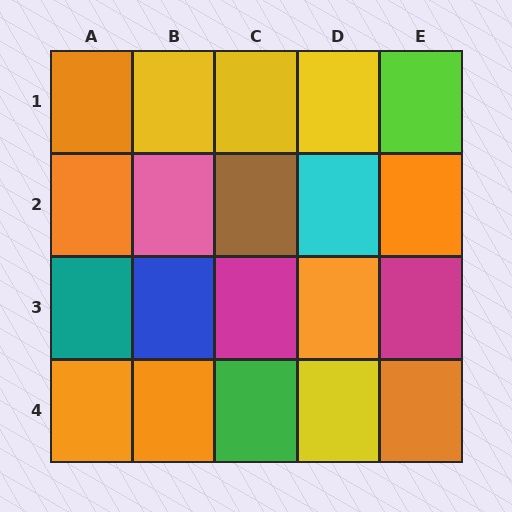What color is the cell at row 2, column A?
Orange.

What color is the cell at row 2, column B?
Pink.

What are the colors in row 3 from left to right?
Teal, blue, magenta, orange, magenta.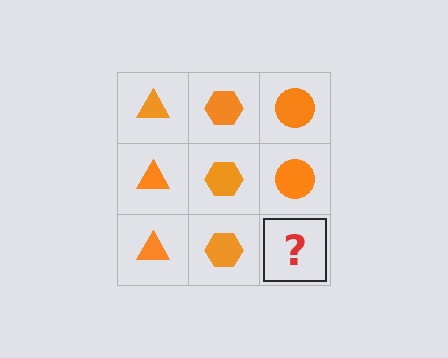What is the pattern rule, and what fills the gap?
The rule is that each column has a consistent shape. The gap should be filled with an orange circle.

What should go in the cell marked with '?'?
The missing cell should contain an orange circle.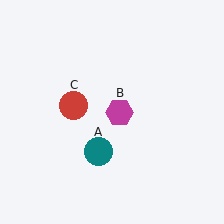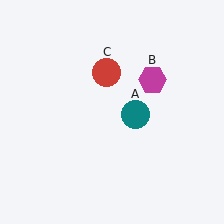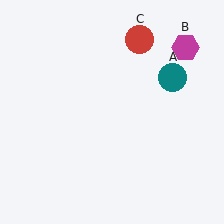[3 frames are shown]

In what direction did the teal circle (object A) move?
The teal circle (object A) moved up and to the right.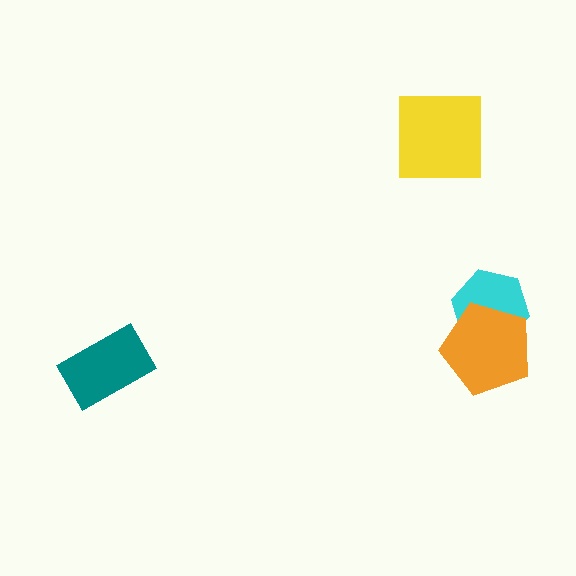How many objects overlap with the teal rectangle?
0 objects overlap with the teal rectangle.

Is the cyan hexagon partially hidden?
Yes, it is partially covered by another shape.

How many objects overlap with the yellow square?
0 objects overlap with the yellow square.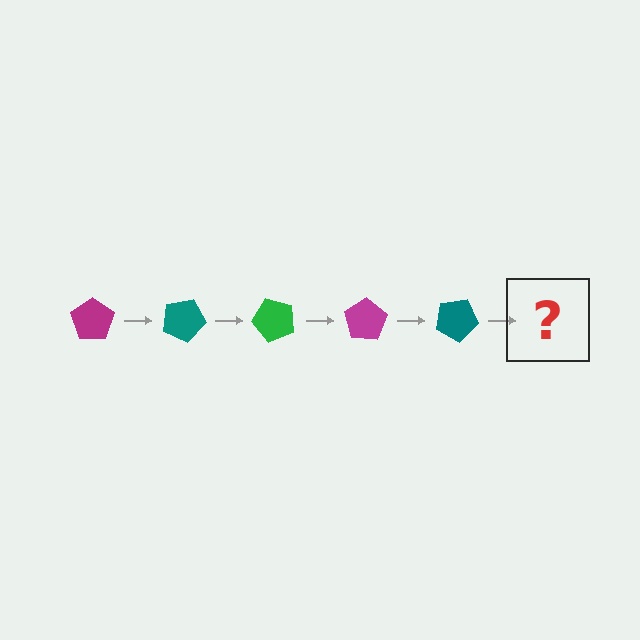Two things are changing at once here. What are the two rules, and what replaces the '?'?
The two rules are that it rotates 25 degrees each step and the color cycles through magenta, teal, and green. The '?' should be a green pentagon, rotated 125 degrees from the start.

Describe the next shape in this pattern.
It should be a green pentagon, rotated 125 degrees from the start.